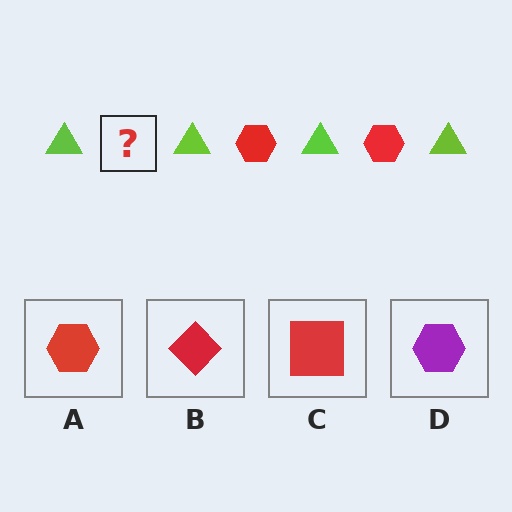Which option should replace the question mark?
Option A.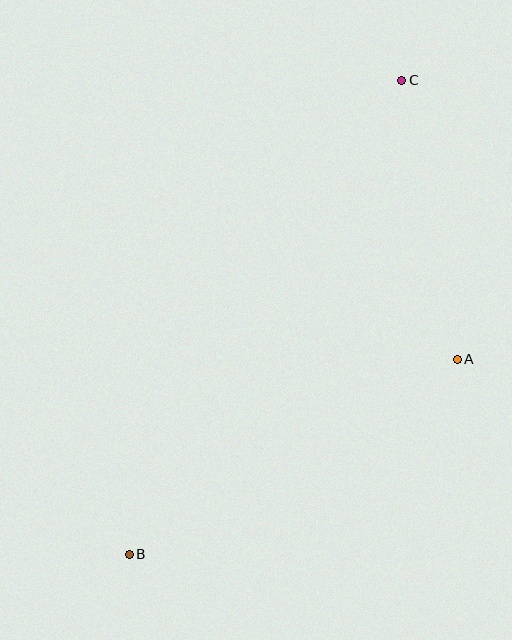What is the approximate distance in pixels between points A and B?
The distance between A and B is approximately 381 pixels.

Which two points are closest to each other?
Points A and C are closest to each other.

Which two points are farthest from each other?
Points B and C are farthest from each other.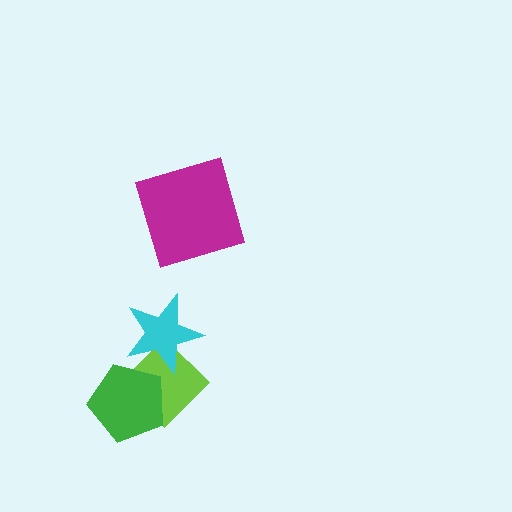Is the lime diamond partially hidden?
Yes, it is partially covered by another shape.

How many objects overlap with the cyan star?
1 object overlaps with the cyan star.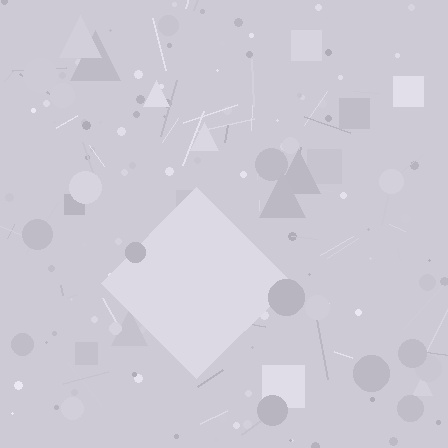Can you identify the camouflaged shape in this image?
The camouflaged shape is a diamond.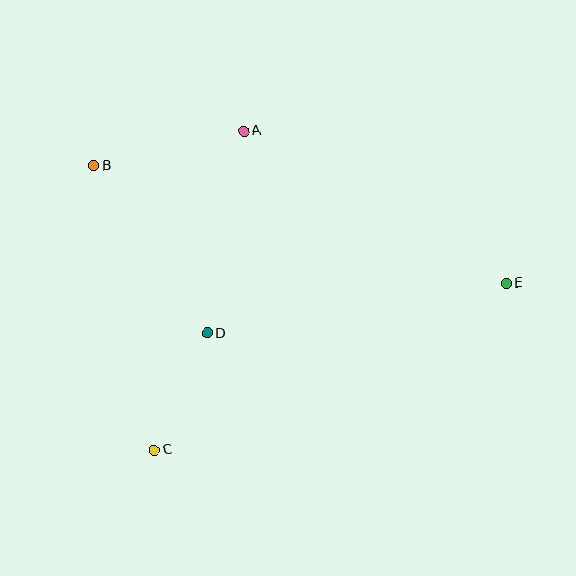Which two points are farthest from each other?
Points B and E are farthest from each other.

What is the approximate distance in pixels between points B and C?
The distance between B and C is approximately 291 pixels.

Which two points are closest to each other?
Points C and D are closest to each other.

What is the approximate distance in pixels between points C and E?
The distance between C and E is approximately 390 pixels.